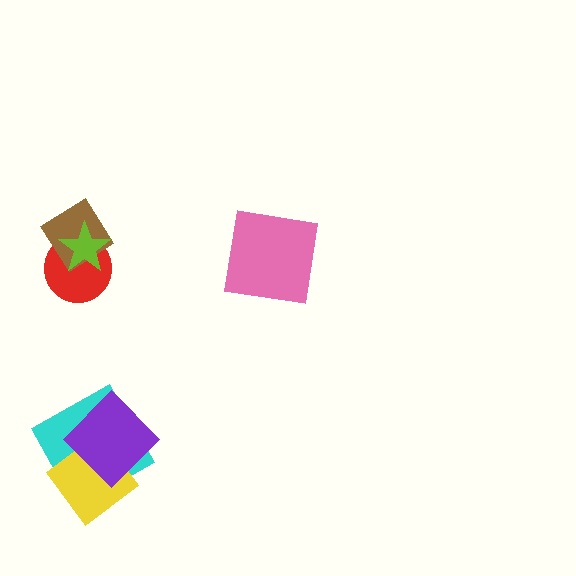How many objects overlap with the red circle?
2 objects overlap with the red circle.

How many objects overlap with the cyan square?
2 objects overlap with the cyan square.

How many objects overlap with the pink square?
0 objects overlap with the pink square.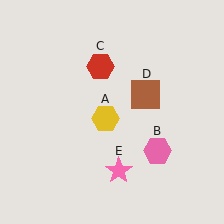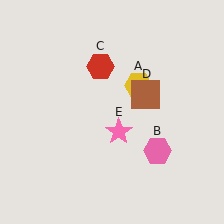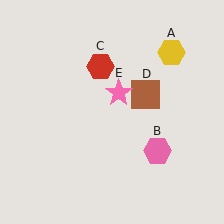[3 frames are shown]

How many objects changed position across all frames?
2 objects changed position: yellow hexagon (object A), pink star (object E).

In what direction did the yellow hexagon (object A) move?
The yellow hexagon (object A) moved up and to the right.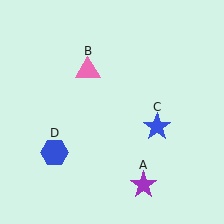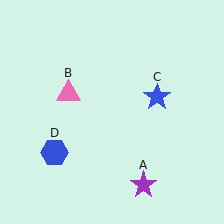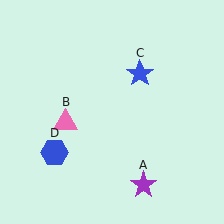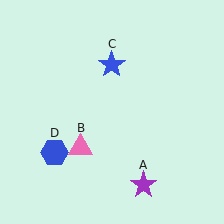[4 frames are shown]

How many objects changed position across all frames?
2 objects changed position: pink triangle (object B), blue star (object C).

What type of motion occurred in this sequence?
The pink triangle (object B), blue star (object C) rotated counterclockwise around the center of the scene.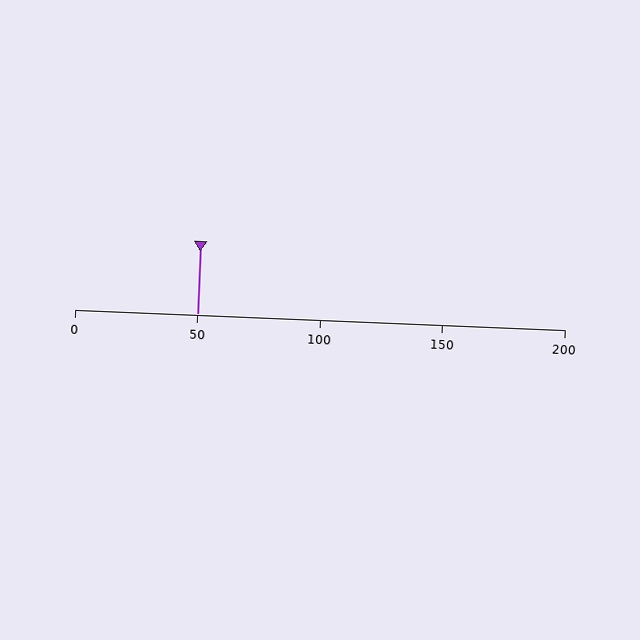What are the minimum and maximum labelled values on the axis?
The axis runs from 0 to 200.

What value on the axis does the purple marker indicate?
The marker indicates approximately 50.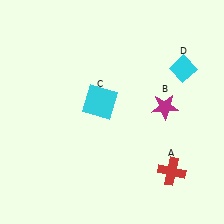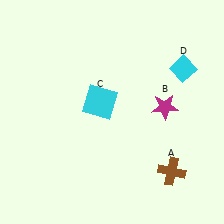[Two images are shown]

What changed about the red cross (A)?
In Image 1, A is red. In Image 2, it changed to brown.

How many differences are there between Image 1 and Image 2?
There is 1 difference between the two images.